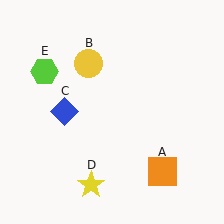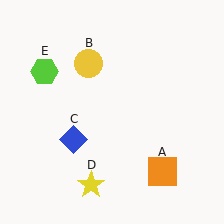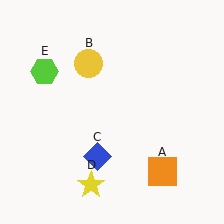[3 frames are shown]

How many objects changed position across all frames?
1 object changed position: blue diamond (object C).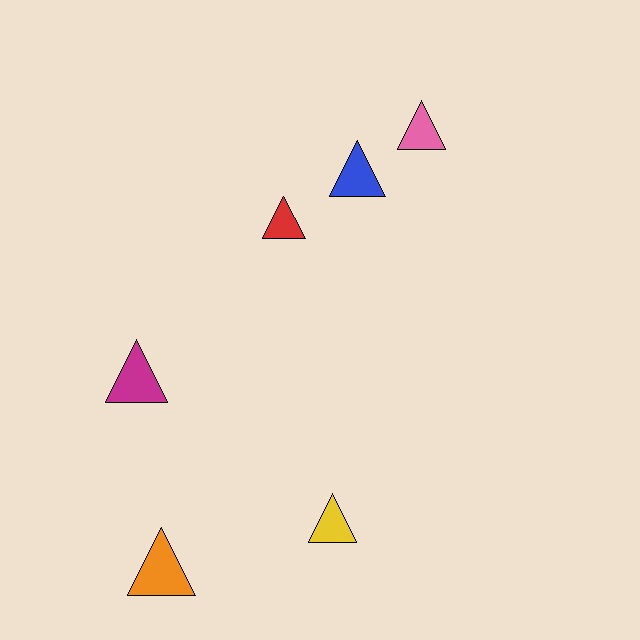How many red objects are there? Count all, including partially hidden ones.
There is 1 red object.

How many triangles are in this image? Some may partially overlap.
There are 6 triangles.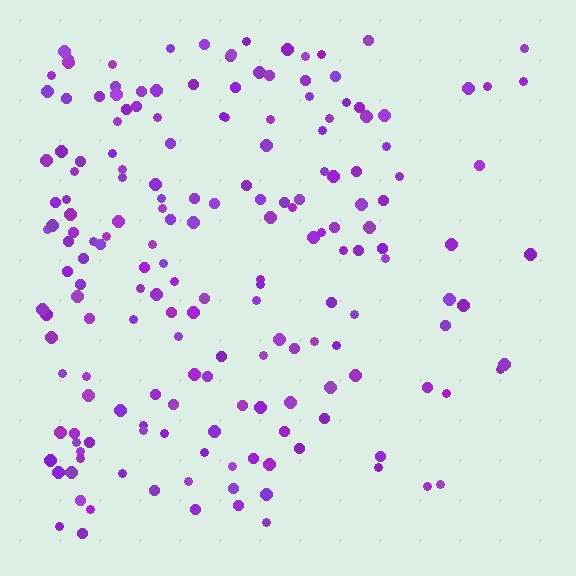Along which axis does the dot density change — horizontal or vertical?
Horizontal.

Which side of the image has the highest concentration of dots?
The left.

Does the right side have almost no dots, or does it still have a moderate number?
Still a moderate number, just noticeably fewer than the left.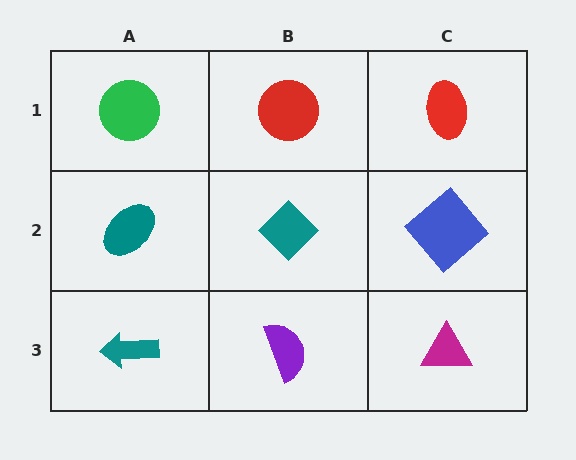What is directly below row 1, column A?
A teal ellipse.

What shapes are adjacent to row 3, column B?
A teal diamond (row 2, column B), a teal arrow (row 3, column A), a magenta triangle (row 3, column C).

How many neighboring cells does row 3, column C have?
2.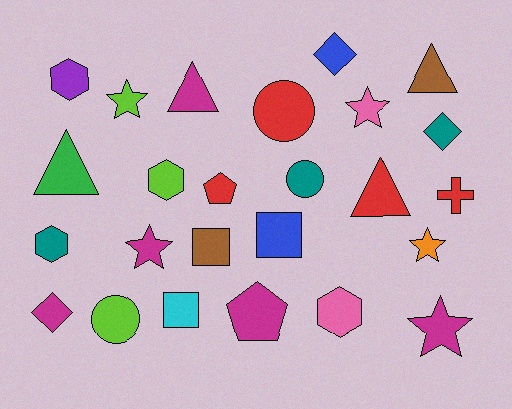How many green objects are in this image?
There is 1 green object.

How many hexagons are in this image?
There are 4 hexagons.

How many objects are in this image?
There are 25 objects.